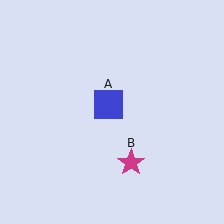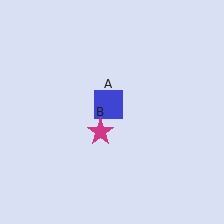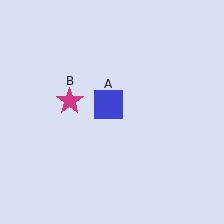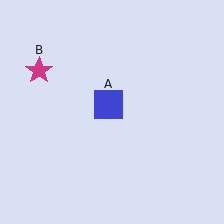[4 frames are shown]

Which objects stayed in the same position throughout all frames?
Blue square (object A) remained stationary.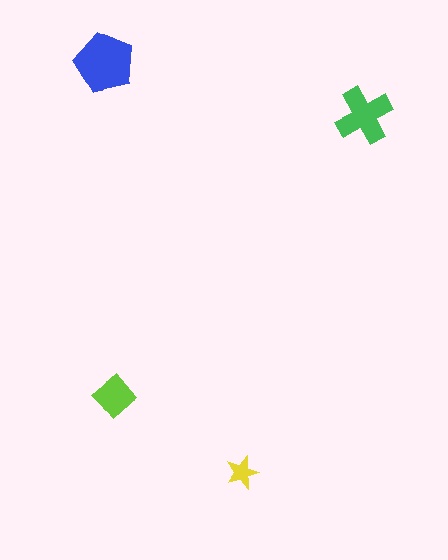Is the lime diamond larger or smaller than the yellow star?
Larger.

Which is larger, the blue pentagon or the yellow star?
The blue pentagon.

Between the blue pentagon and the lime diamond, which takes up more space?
The blue pentagon.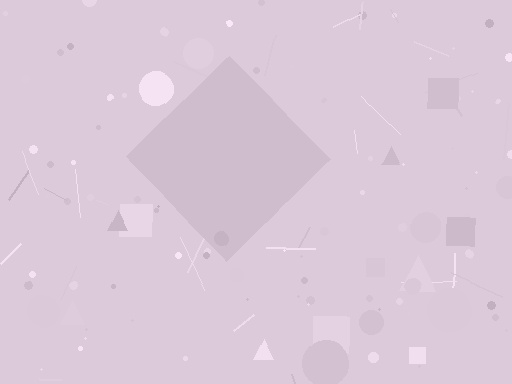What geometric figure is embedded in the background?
A diamond is embedded in the background.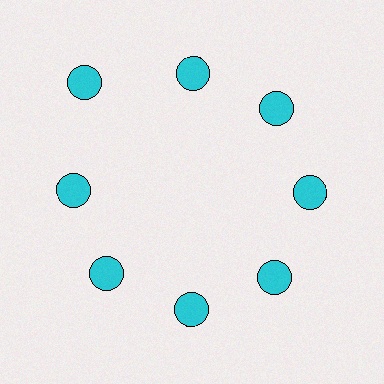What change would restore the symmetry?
The symmetry would be restored by moving it inward, back onto the ring so that all 8 circles sit at equal angles and equal distance from the center.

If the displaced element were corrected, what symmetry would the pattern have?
It would have 8-fold rotational symmetry — the pattern would map onto itself every 45 degrees.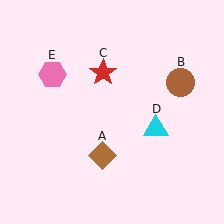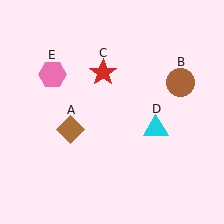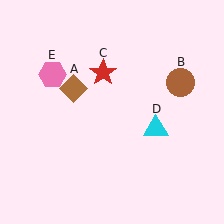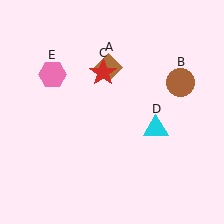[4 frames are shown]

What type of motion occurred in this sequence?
The brown diamond (object A) rotated clockwise around the center of the scene.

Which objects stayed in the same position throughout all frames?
Brown circle (object B) and red star (object C) and cyan triangle (object D) and pink hexagon (object E) remained stationary.